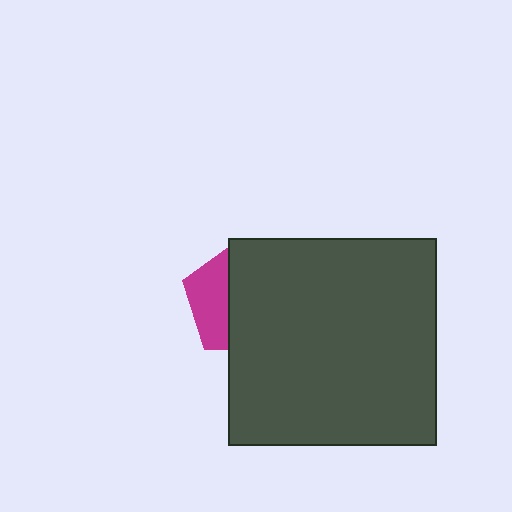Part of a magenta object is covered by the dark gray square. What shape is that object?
It is a pentagon.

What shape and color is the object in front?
The object in front is a dark gray square.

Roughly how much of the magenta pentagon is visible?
A small part of it is visible (roughly 34%).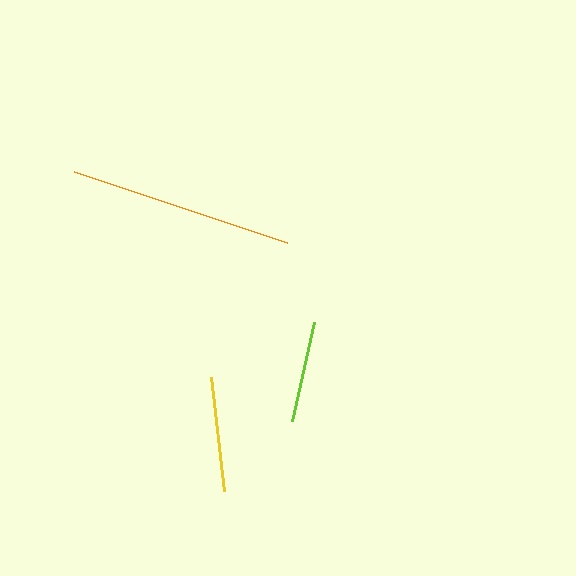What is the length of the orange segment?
The orange segment is approximately 225 pixels long.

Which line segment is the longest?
The orange line is the longest at approximately 225 pixels.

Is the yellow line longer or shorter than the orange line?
The orange line is longer than the yellow line.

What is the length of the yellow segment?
The yellow segment is approximately 116 pixels long.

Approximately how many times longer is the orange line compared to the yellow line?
The orange line is approximately 1.9 times the length of the yellow line.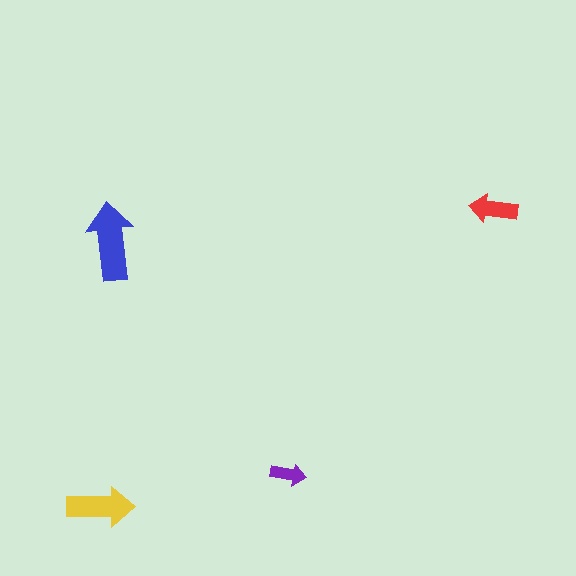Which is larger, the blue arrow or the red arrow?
The blue one.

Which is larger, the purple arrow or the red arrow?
The red one.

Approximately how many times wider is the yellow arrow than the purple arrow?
About 2 times wider.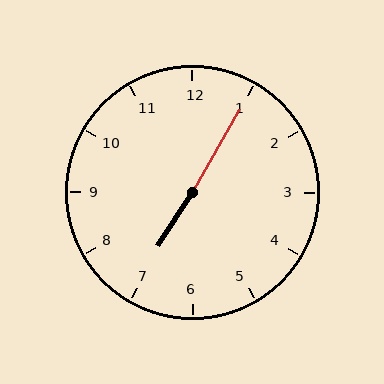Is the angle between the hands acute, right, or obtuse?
It is obtuse.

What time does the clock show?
7:05.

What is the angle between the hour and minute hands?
Approximately 178 degrees.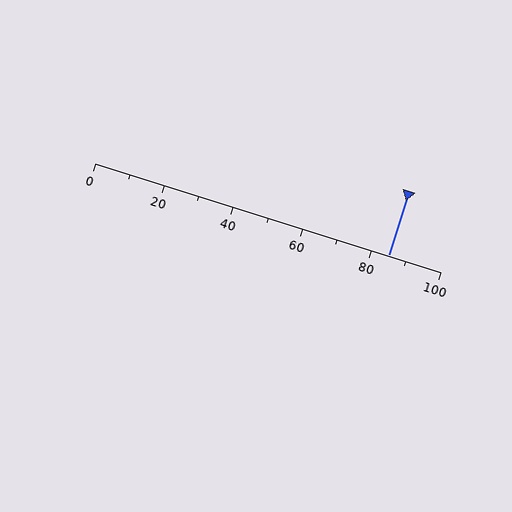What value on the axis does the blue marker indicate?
The marker indicates approximately 85.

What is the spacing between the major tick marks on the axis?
The major ticks are spaced 20 apart.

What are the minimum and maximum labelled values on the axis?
The axis runs from 0 to 100.